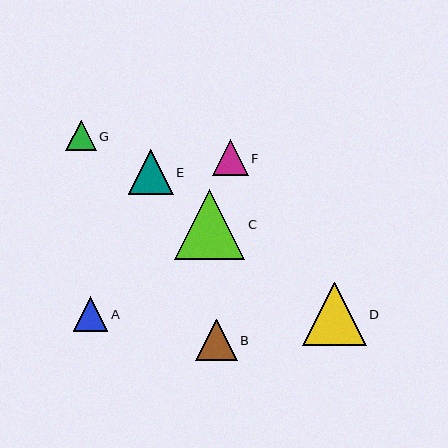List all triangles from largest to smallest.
From largest to smallest: C, D, E, B, F, A, G.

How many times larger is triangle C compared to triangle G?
Triangle C is approximately 2.3 times the size of triangle G.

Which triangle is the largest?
Triangle C is the largest with a size of approximately 70 pixels.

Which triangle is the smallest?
Triangle G is the smallest with a size of approximately 31 pixels.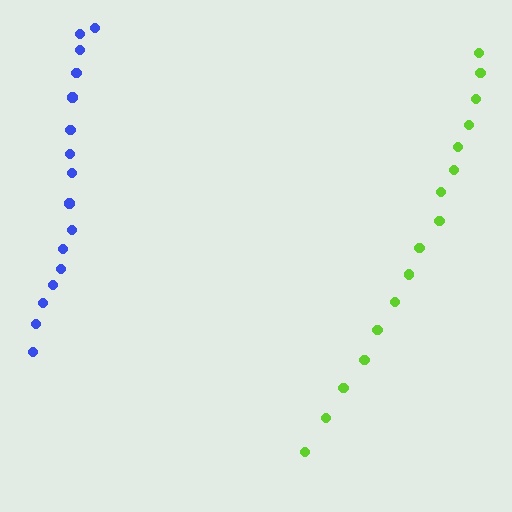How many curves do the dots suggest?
There are 2 distinct paths.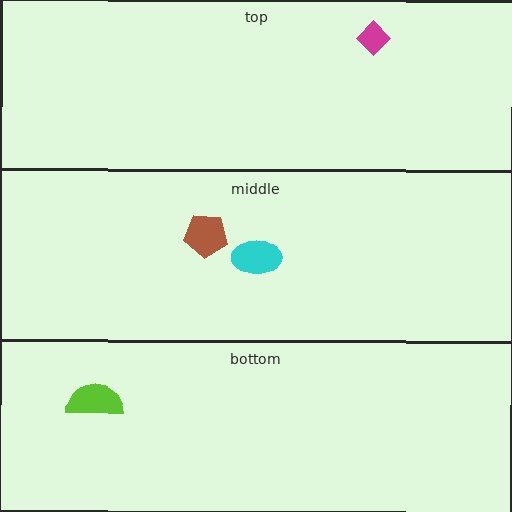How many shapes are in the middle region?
2.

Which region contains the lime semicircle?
The bottom region.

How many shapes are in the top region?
1.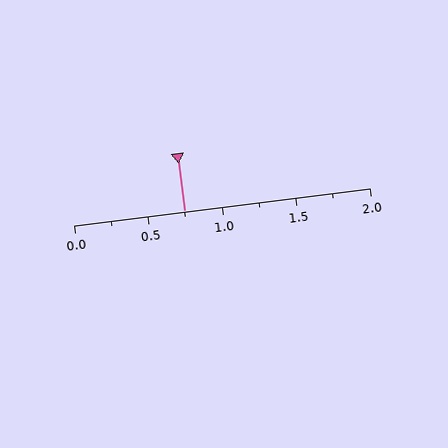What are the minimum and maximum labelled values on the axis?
The axis runs from 0.0 to 2.0.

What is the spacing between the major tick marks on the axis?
The major ticks are spaced 0.5 apart.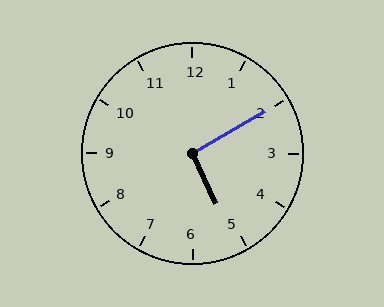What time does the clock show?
5:10.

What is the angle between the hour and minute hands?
Approximately 95 degrees.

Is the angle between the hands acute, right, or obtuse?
It is right.